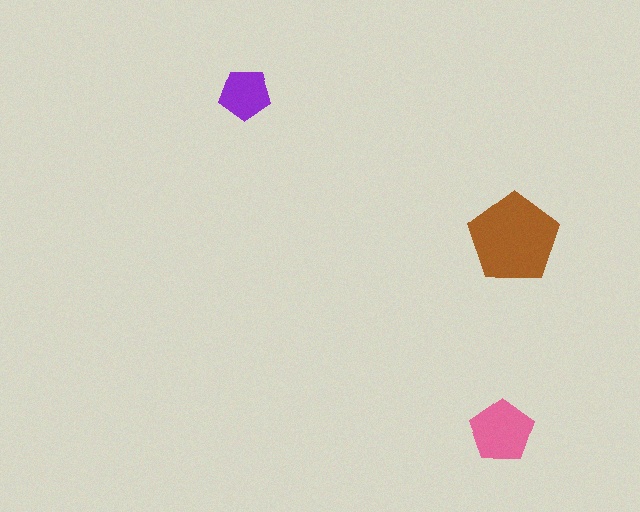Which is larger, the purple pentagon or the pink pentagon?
The pink one.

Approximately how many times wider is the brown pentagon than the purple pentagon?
About 2 times wider.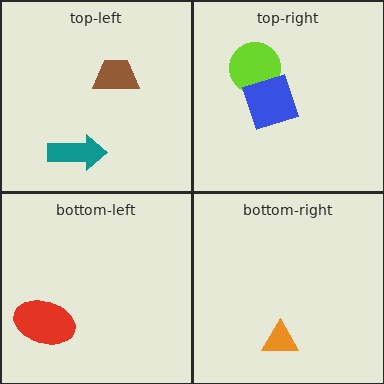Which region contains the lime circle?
The top-right region.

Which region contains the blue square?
The top-right region.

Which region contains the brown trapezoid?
The top-left region.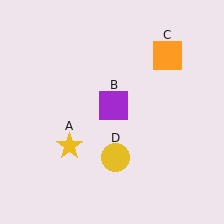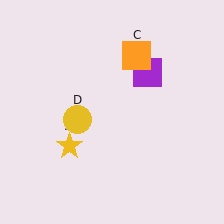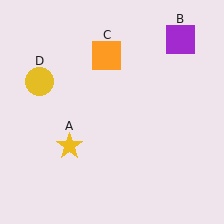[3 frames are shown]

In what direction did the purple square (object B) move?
The purple square (object B) moved up and to the right.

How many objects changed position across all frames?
3 objects changed position: purple square (object B), orange square (object C), yellow circle (object D).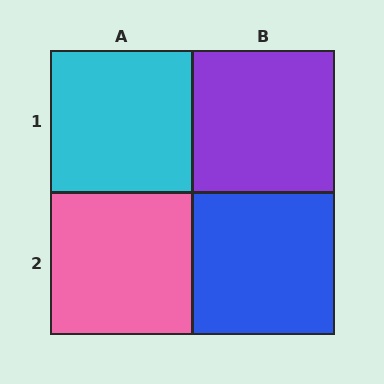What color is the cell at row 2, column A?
Pink.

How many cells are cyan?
1 cell is cyan.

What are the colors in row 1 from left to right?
Cyan, purple.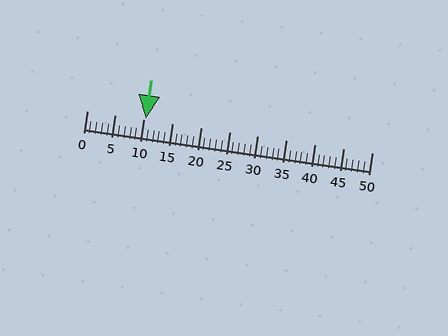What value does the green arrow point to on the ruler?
The green arrow points to approximately 10.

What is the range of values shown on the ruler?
The ruler shows values from 0 to 50.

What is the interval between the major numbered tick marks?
The major tick marks are spaced 5 units apart.